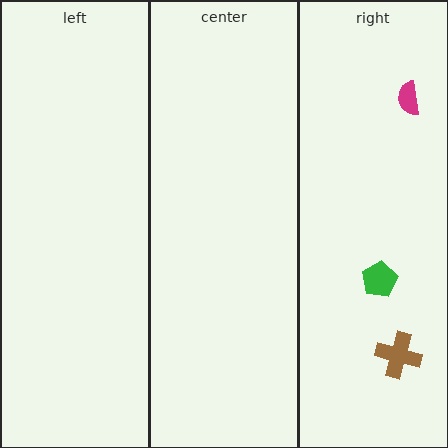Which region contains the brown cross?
The right region.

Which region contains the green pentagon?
The right region.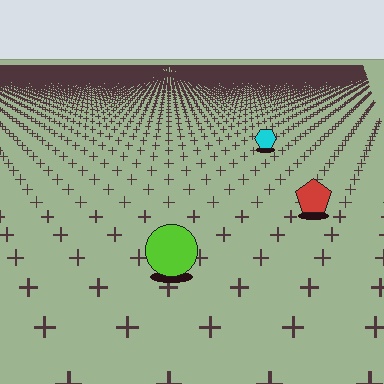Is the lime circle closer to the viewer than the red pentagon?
Yes. The lime circle is closer — you can tell from the texture gradient: the ground texture is coarser near it.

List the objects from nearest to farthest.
From nearest to farthest: the lime circle, the red pentagon, the cyan hexagon.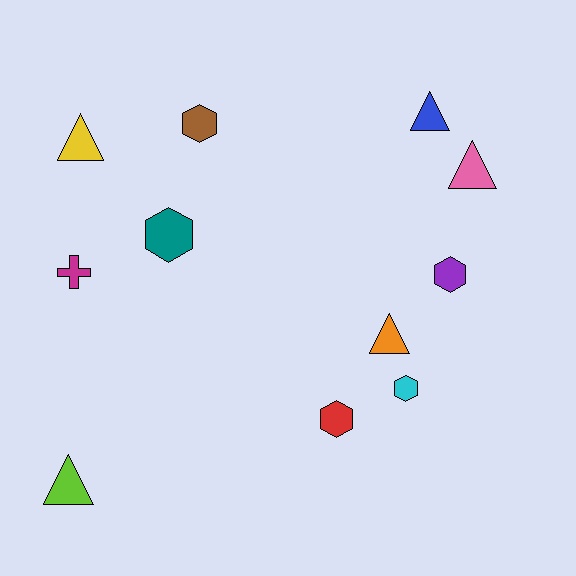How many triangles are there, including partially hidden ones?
There are 5 triangles.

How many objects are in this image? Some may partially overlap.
There are 11 objects.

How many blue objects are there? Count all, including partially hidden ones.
There is 1 blue object.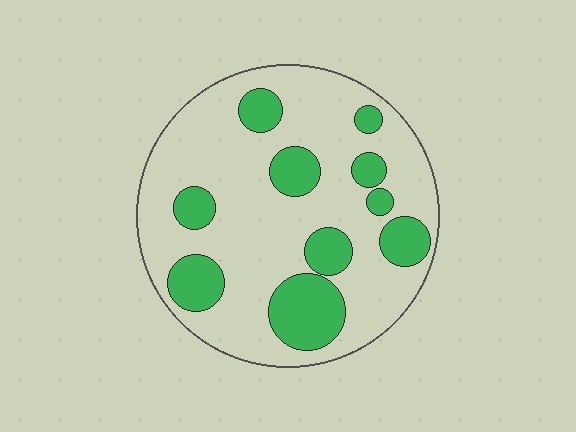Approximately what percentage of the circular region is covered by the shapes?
Approximately 25%.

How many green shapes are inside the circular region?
10.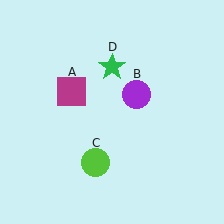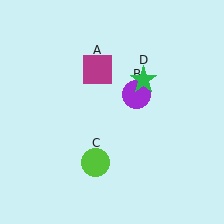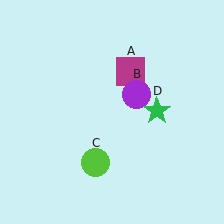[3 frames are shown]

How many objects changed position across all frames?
2 objects changed position: magenta square (object A), green star (object D).